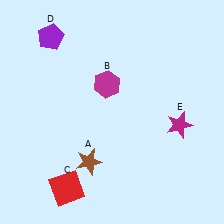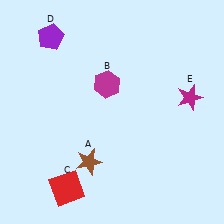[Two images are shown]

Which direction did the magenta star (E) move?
The magenta star (E) moved up.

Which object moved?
The magenta star (E) moved up.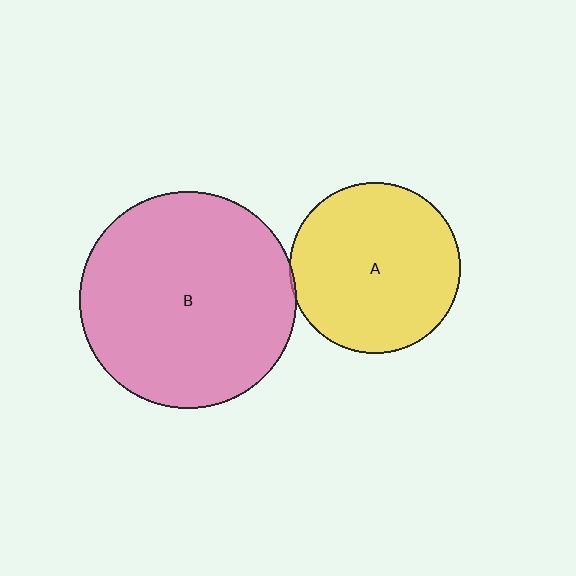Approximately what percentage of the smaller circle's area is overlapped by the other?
Approximately 5%.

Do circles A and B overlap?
Yes.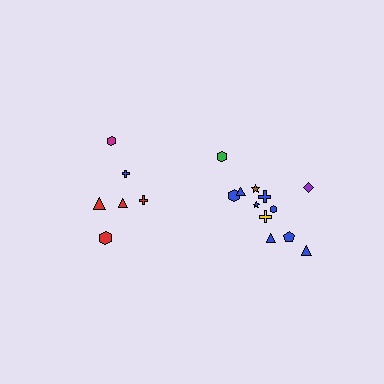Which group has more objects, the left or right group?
The right group.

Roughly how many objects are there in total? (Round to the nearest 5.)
Roughly 20 objects in total.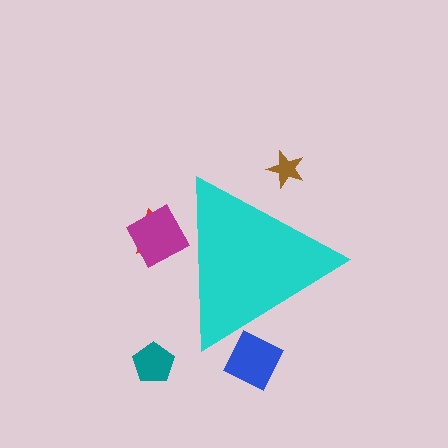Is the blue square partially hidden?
Yes, the blue square is partially hidden behind the cyan triangle.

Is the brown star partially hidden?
Yes, the brown star is partially hidden behind the cyan triangle.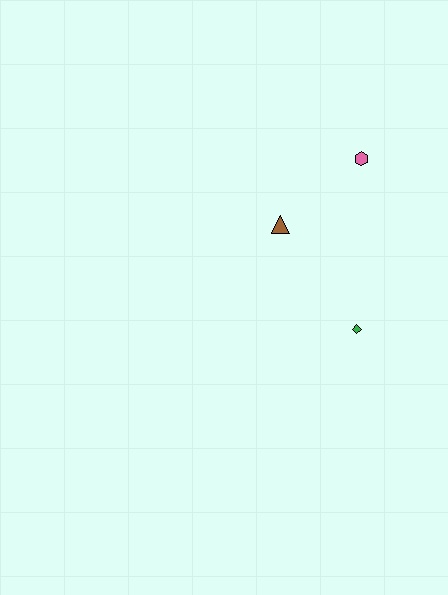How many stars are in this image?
There are no stars.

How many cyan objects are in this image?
There are no cyan objects.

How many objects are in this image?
There are 3 objects.